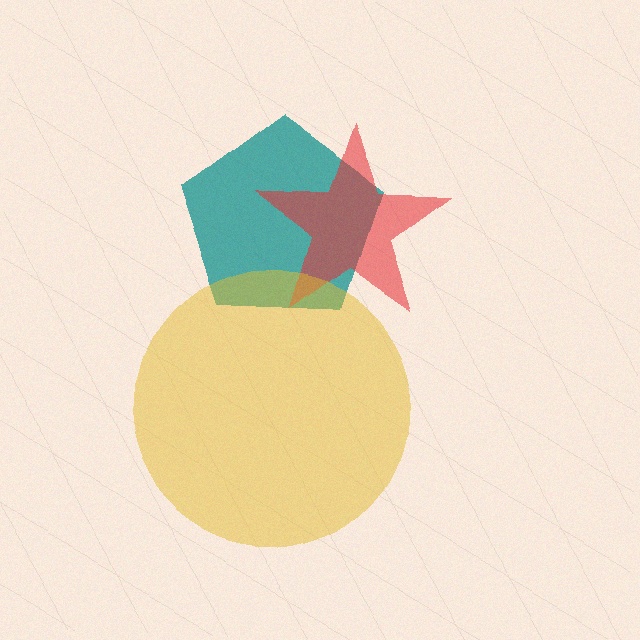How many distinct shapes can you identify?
There are 3 distinct shapes: a teal pentagon, a red star, a yellow circle.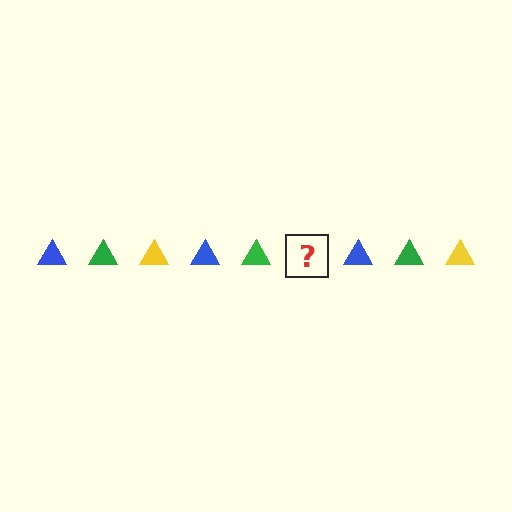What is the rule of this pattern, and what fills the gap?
The rule is that the pattern cycles through blue, green, yellow triangles. The gap should be filled with a yellow triangle.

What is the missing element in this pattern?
The missing element is a yellow triangle.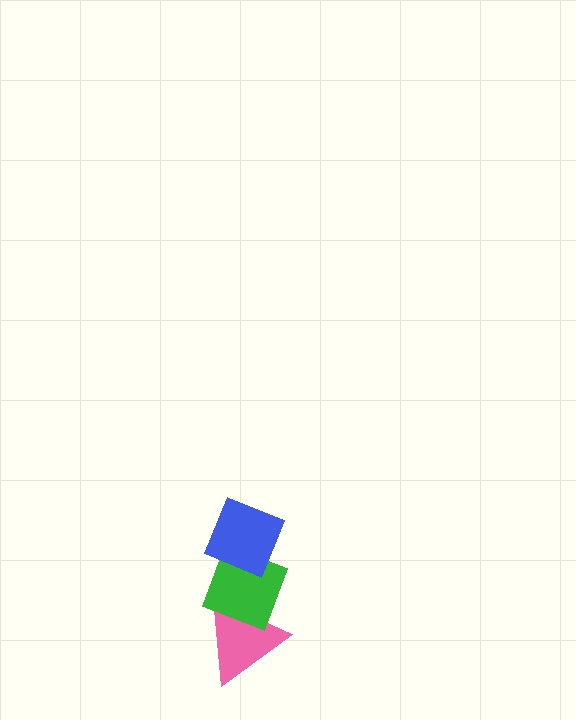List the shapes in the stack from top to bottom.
From top to bottom: the blue diamond, the green diamond, the pink triangle.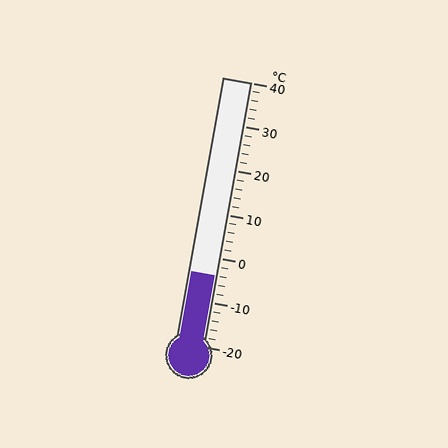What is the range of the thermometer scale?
The thermometer scale ranges from -20°C to 40°C.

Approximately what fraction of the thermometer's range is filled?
The thermometer is filled to approximately 25% of its range.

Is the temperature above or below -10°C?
The temperature is above -10°C.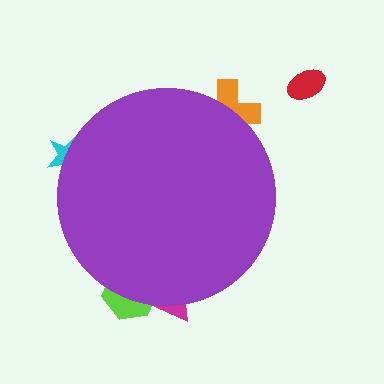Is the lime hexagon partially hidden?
Yes, the lime hexagon is partially hidden behind the purple circle.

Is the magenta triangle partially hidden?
Yes, the magenta triangle is partially hidden behind the purple circle.